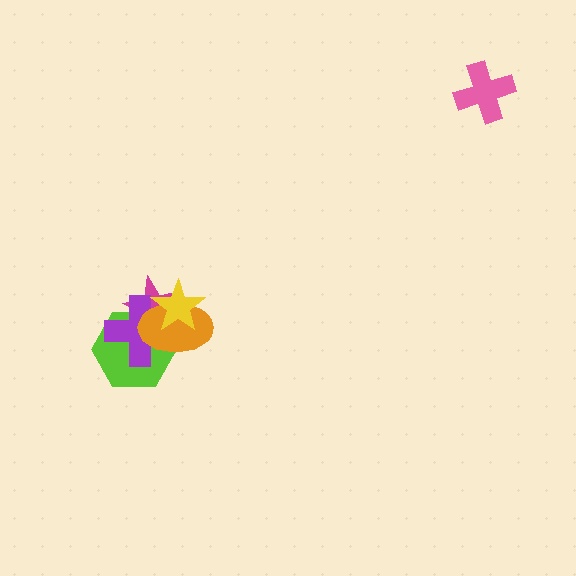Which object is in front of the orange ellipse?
The yellow star is in front of the orange ellipse.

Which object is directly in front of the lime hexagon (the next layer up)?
The purple cross is directly in front of the lime hexagon.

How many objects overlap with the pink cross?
0 objects overlap with the pink cross.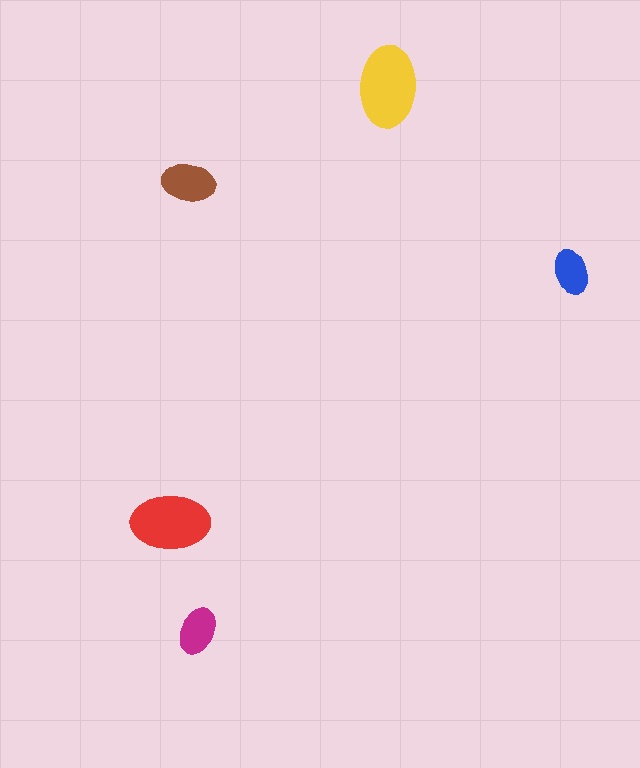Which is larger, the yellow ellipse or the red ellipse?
The yellow one.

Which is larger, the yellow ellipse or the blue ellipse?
The yellow one.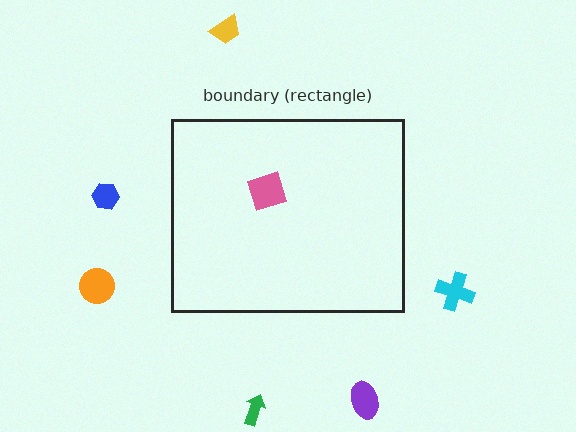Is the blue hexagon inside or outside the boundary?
Outside.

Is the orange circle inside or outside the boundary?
Outside.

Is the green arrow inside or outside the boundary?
Outside.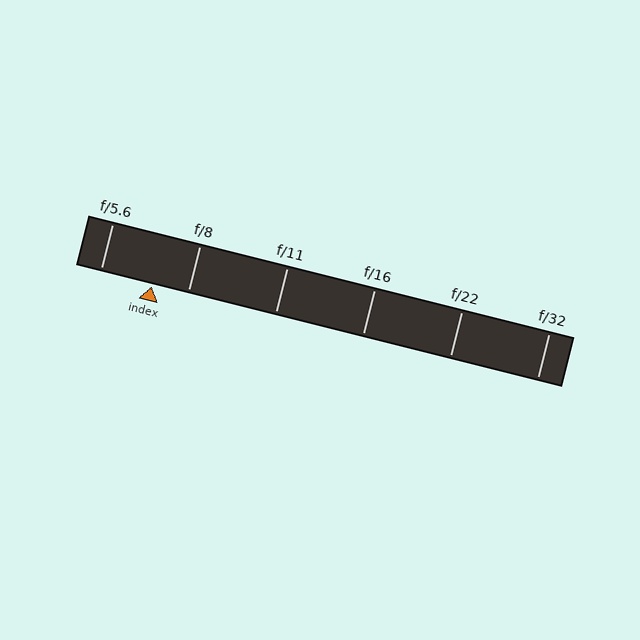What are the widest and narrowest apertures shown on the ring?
The widest aperture shown is f/5.6 and the narrowest is f/32.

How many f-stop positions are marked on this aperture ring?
There are 6 f-stop positions marked.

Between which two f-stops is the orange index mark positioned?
The index mark is between f/5.6 and f/8.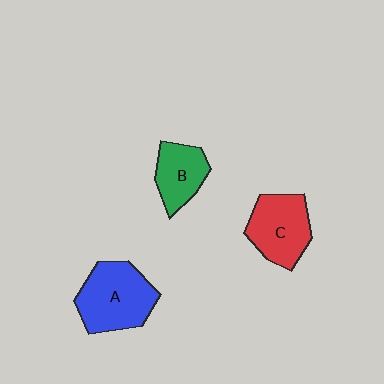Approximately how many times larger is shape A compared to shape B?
Approximately 1.6 times.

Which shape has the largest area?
Shape A (blue).